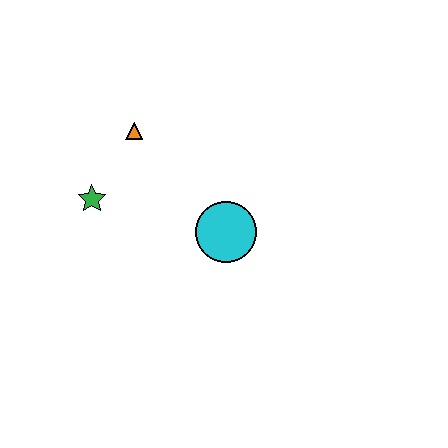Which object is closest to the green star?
The orange triangle is closest to the green star.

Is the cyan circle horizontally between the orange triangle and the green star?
No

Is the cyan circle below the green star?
Yes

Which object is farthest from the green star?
The cyan circle is farthest from the green star.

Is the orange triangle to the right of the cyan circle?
No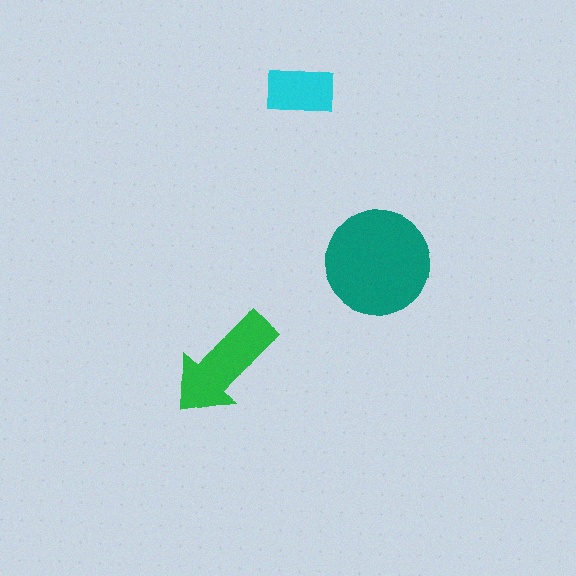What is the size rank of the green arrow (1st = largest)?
2nd.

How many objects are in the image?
There are 3 objects in the image.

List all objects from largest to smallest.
The teal circle, the green arrow, the cyan rectangle.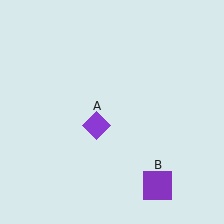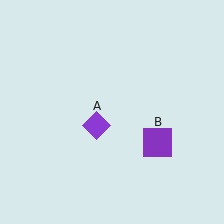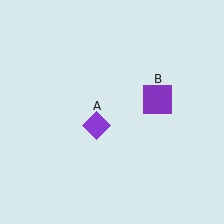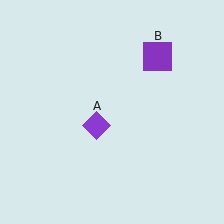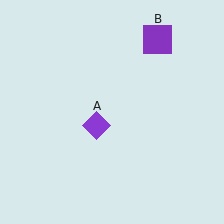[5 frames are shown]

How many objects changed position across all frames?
1 object changed position: purple square (object B).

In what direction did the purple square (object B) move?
The purple square (object B) moved up.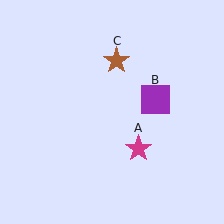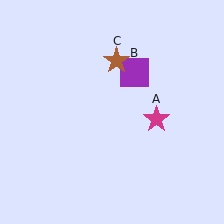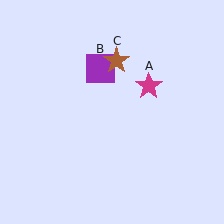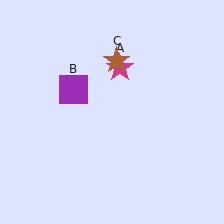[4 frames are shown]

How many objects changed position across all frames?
2 objects changed position: magenta star (object A), purple square (object B).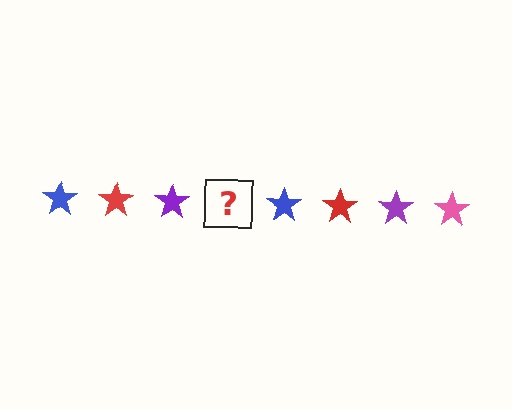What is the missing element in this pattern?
The missing element is a pink star.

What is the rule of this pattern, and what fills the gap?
The rule is that the pattern cycles through blue, red, purple, pink stars. The gap should be filled with a pink star.